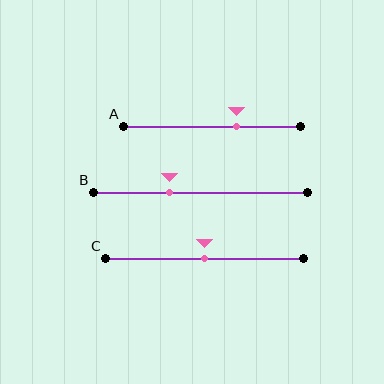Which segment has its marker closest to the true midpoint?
Segment C has its marker closest to the true midpoint.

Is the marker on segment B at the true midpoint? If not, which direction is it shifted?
No, the marker on segment B is shifted to the left by about 15% of the segment length.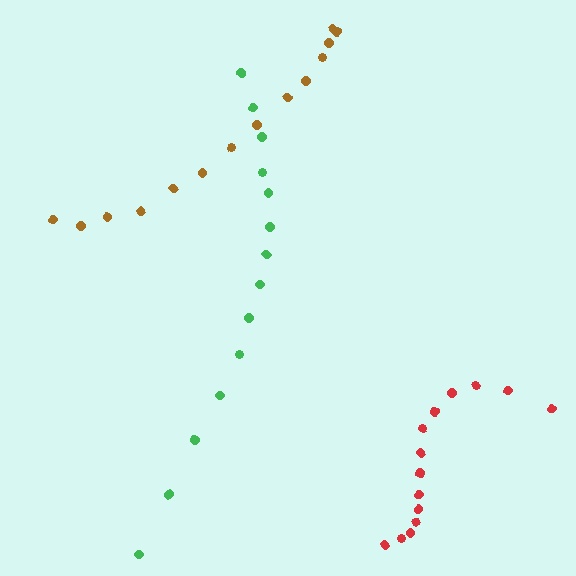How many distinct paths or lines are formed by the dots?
There are 3 distinct paths.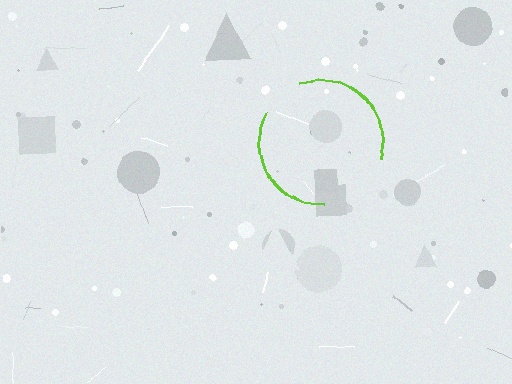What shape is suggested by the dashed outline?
The dashed outline suggests a circle.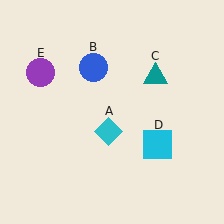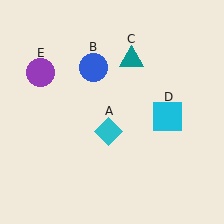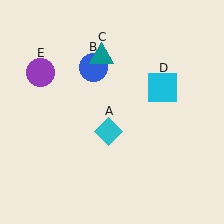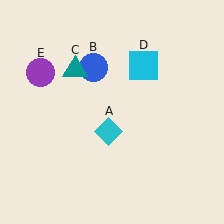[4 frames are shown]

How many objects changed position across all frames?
2 objects changed position: teal triangle (object C), cyan square (object D).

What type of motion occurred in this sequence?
The teal triangle (object C), cyan square (object D) rotated counterclockwise around the center of the scene.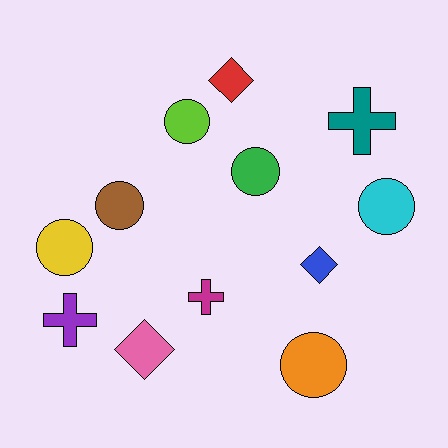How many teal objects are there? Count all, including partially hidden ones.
There is 1 teal object.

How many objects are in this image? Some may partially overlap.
There are 12 objects.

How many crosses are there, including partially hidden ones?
There are 3 crosses.